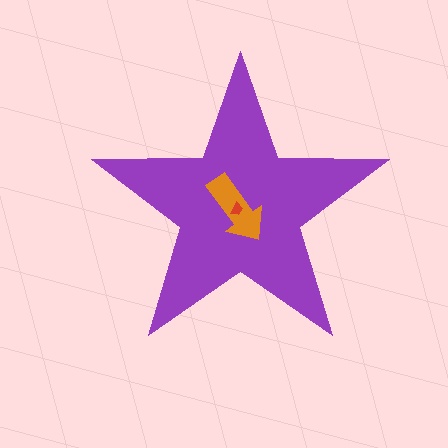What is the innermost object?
The red trapezoid.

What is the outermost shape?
The purple star.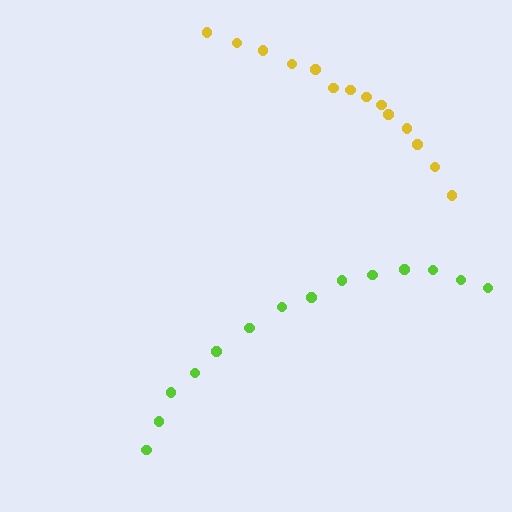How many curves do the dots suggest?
There are 2 distinct paths.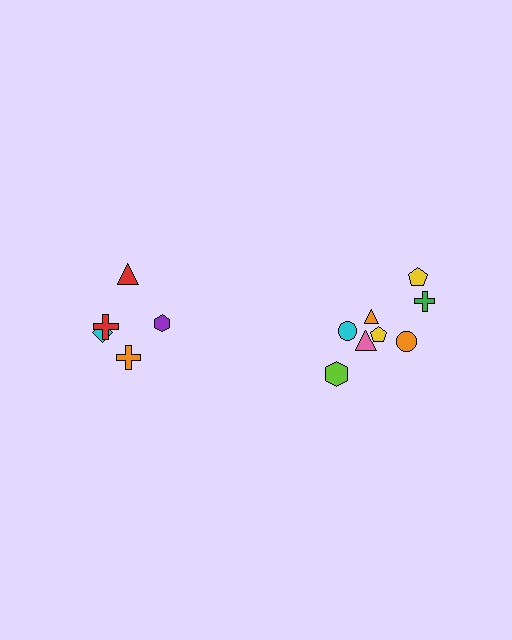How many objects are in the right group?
There are 8 objects.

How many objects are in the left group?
There are 5 objects.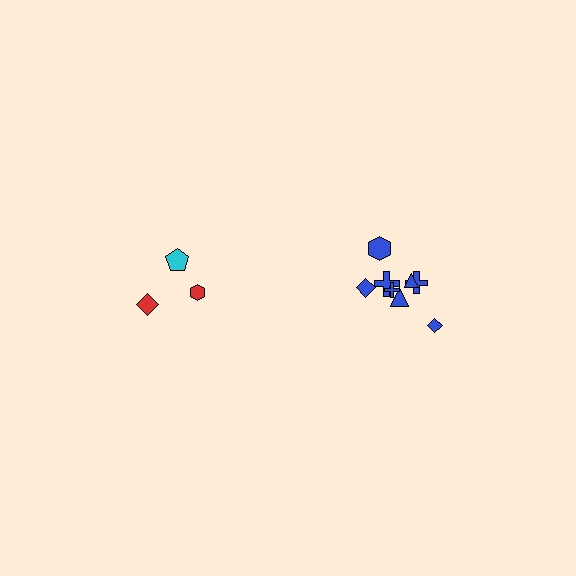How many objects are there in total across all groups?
There are 11 objects.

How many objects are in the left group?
There are 3 objects.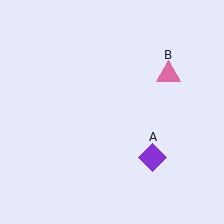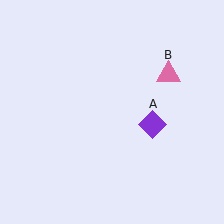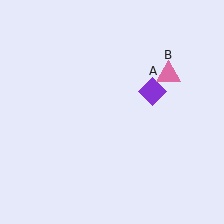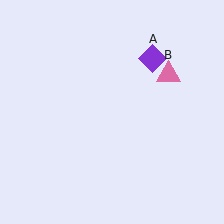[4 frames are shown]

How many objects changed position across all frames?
1 object changed position: purple diamond (object A).